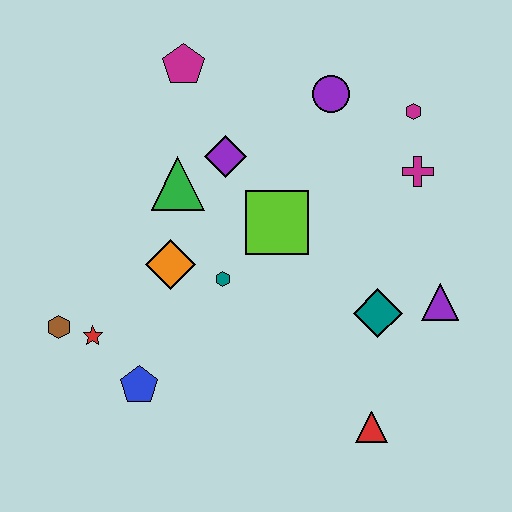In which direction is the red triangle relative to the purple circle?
The red triangle is below the purple circle.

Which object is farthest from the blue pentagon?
The magenta hexagon is farthest from the blue pentagon.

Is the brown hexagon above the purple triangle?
No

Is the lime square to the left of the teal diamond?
Yes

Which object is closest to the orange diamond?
The teal hexagon is closest to the orange diamond.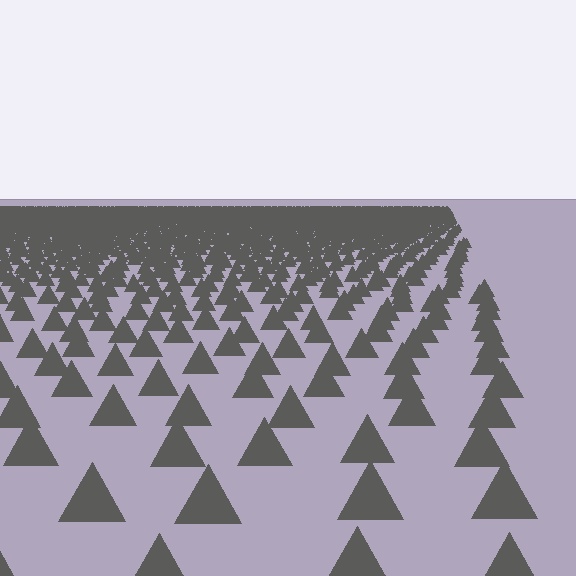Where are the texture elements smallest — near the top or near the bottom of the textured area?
Near the top.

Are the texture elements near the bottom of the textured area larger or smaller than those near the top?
Larger. Near the bottom, elements are closer to the viewer and appear at a bigger on-screen size.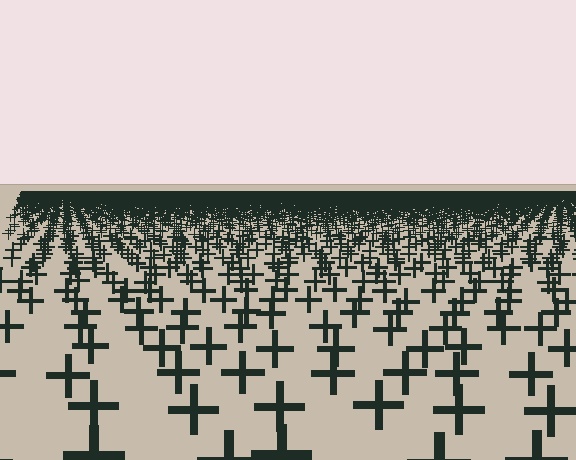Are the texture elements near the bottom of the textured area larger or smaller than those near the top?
Larger. Near the bottom, elements are closer to the viewer and appear at a bigger on-screen size.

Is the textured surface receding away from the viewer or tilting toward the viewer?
The surface is receding away from the viewer. Texture elements get smaller and denser toward the top.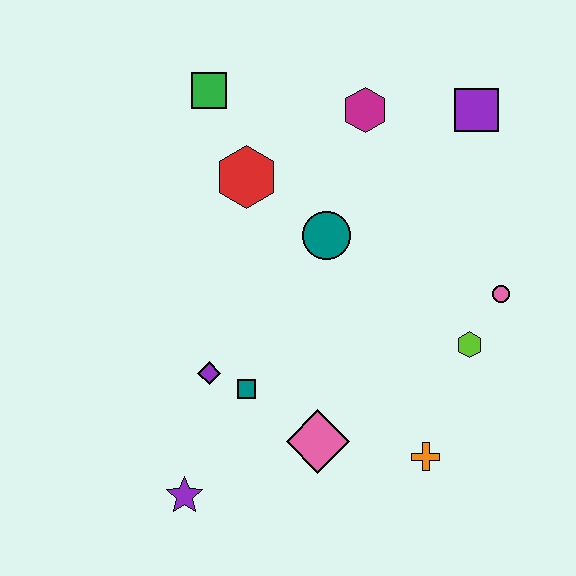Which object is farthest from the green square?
The orange cross is farthest from the green square.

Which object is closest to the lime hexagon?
The pink circle is closest to the lime hexagon.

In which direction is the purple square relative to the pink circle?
The purple square is above the pink circle.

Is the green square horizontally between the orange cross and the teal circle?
No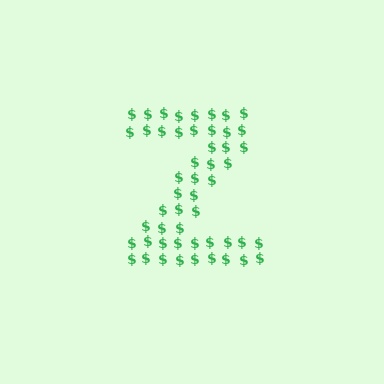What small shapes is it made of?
It is made of small dollar signs.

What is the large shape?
The large shape is the letter Z.